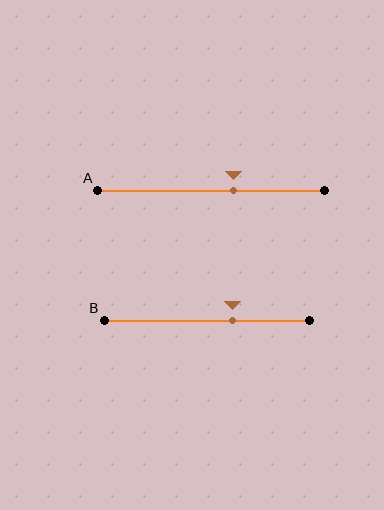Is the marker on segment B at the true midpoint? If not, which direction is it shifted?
No, the marker on segment B is shifted to the right by about 12% of the segment length.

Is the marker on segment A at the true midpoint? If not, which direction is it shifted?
No, the marker on segment A is shifted to the right by about 10% of the segment length.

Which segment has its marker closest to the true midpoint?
Segment A has its marker closest to the true midpoint.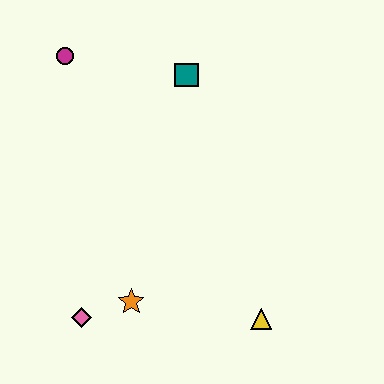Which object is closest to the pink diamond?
The orange star is closest to the pink diamond.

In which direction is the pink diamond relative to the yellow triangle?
The pink diamond is to the left of the yellow triangle.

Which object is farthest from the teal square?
The pink diamond is farthest from the teal square.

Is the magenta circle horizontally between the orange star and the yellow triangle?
No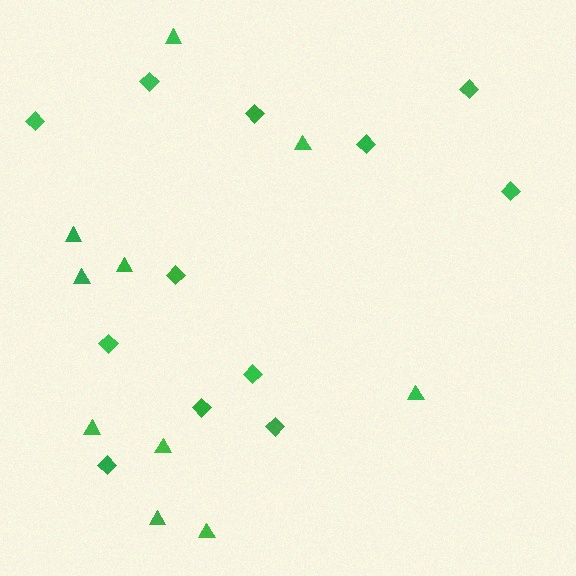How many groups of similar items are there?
There are 2 groups: one group of triangles (10) and one group of diamonds (12).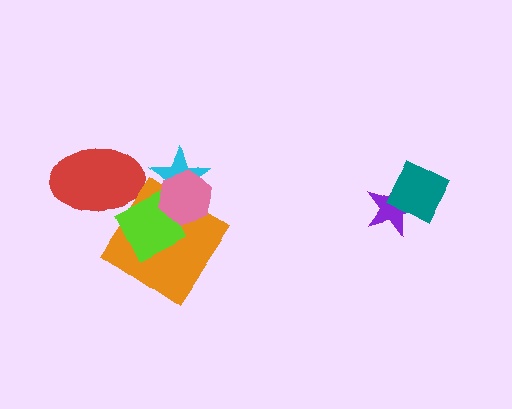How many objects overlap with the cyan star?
2 objects overlap with the cyan star.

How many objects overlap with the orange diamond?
3 objects overlap with the orange diamond.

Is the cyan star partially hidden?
Yes, it is partially covered by another shape.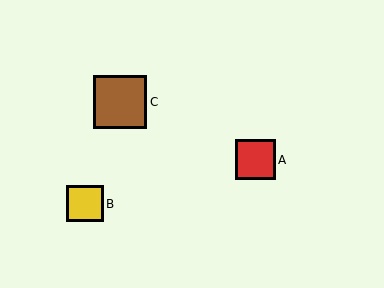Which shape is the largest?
The brown square (labeled C) is the largest.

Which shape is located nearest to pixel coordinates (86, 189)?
The yellow square (labeled B) at (85, 204) is nearest to that location.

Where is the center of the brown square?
The center of the brown square is at (120, 102).